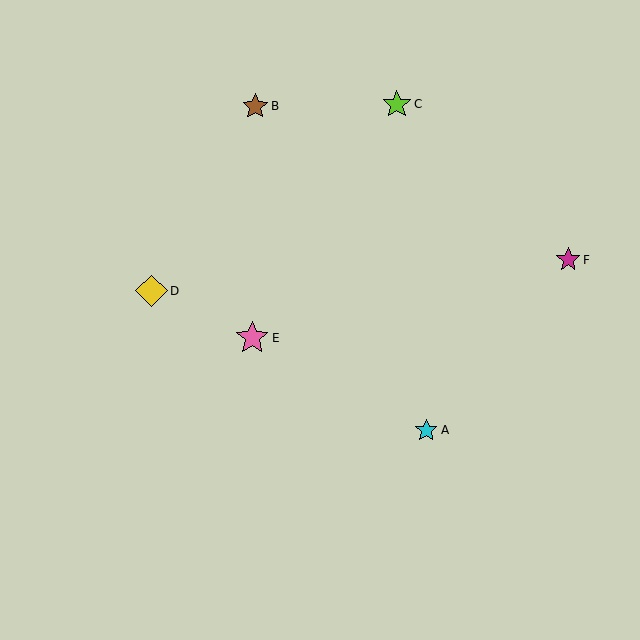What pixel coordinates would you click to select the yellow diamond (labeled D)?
Click at (151, 291) to select the yellow diamond D.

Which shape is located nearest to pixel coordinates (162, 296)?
The yellow diamond (labeled D) at (151, 291) is nearest to that location.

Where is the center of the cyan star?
The center of the cyan star is at (426, 430).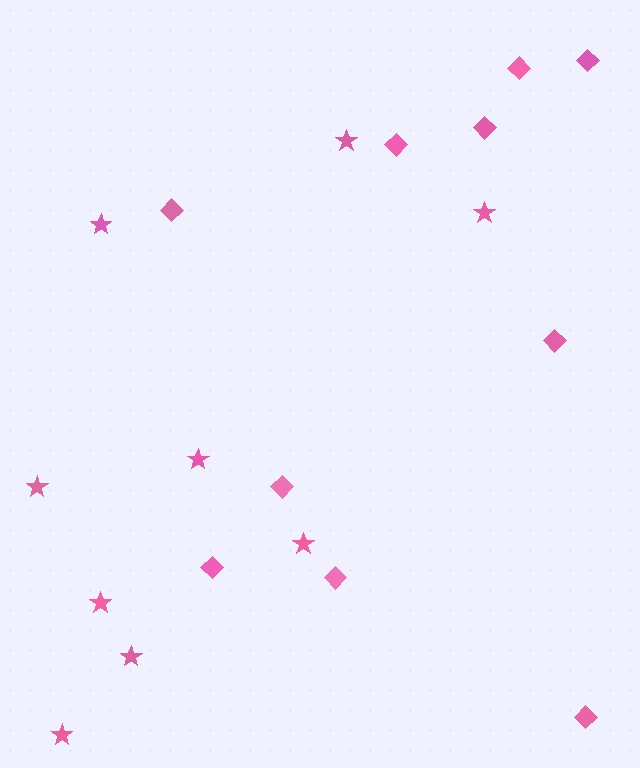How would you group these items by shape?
There are 2 groups: one group of diamonds (10) and one group of stars (9).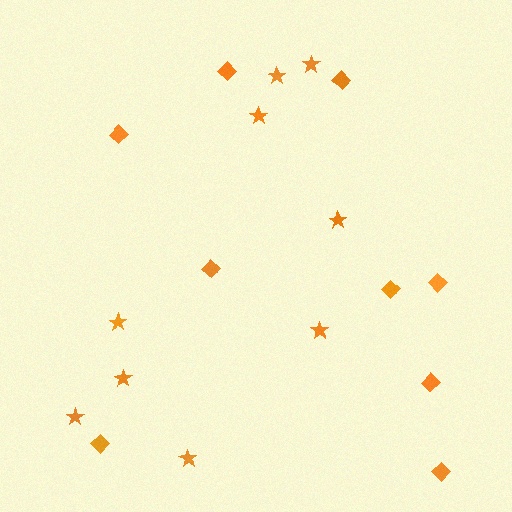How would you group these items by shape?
There are 2 groups: one group of stars (9) and one group of diamonds (9).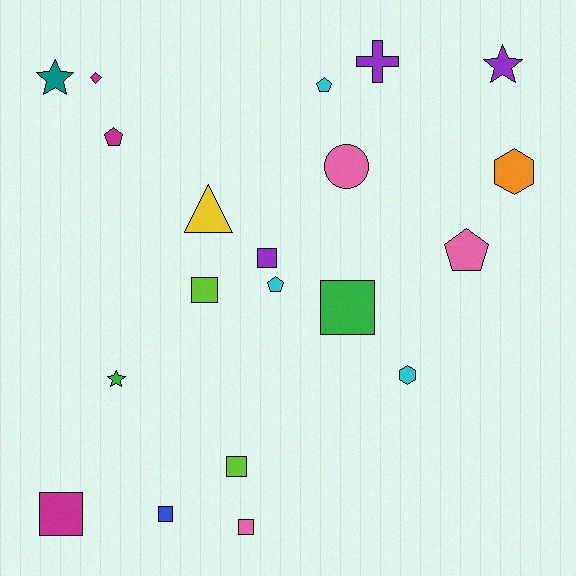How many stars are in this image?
There are 3 stars.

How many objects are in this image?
There are 20 objects.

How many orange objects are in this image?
There is 1 orange object.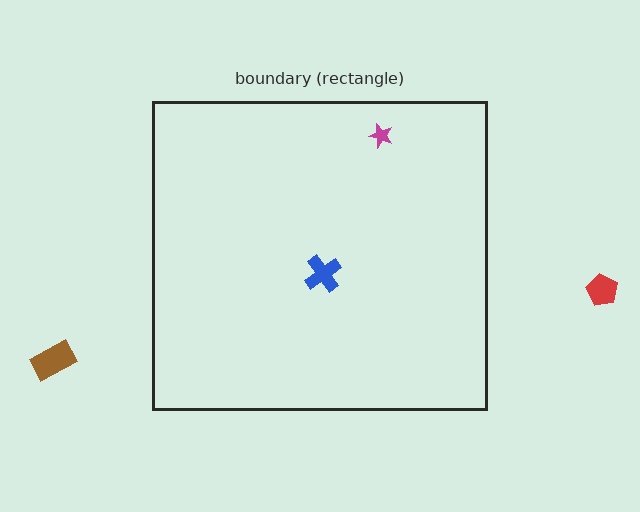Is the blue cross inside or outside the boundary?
Inside.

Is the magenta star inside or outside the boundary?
Inside.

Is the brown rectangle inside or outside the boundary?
Outside.